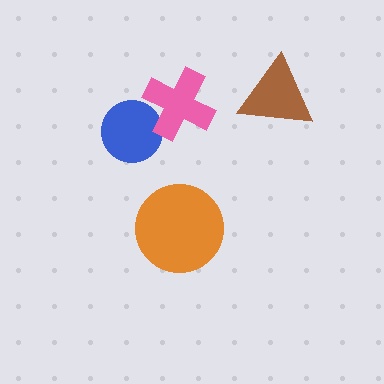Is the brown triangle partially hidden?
No, no other shape covers it.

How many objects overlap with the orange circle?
0 objects overlap with the orange circle.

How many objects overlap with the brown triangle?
0 objects overlap with the brown triangle.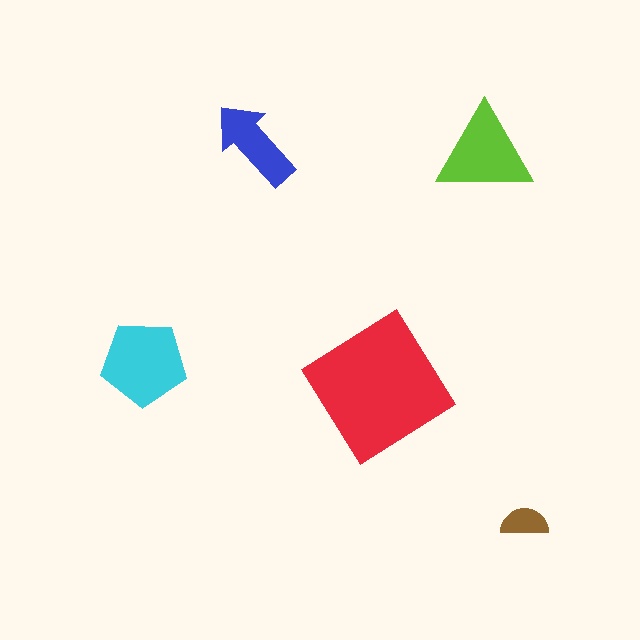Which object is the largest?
The red diamond.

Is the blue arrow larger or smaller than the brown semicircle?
Larger.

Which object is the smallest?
The brown semicircle.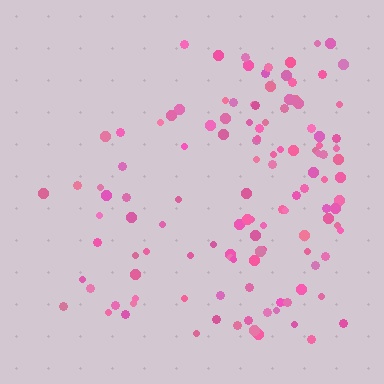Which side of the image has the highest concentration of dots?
The right.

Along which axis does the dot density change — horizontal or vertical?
Horizontal.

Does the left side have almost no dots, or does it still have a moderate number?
Still a moderate number, just noticeably fewer than the right.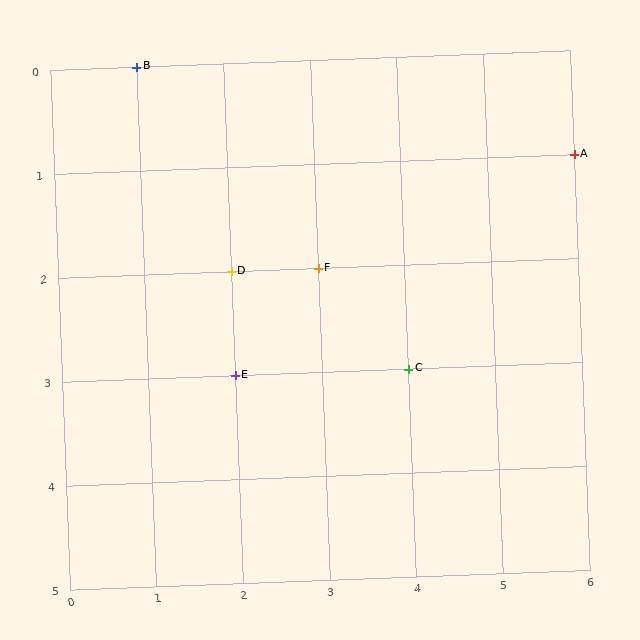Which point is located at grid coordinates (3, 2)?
Point F is at (3, 2).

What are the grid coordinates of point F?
Point F is at grid coordinates (3, 2).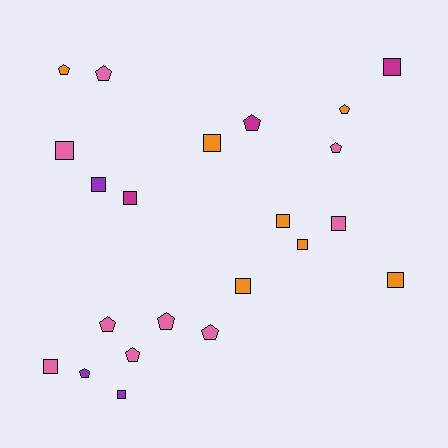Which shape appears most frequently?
Square, with 12 objects.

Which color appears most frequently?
Pink, with 9 objects.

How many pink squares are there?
There are 3 pink squares.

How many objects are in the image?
There are 22 objects.